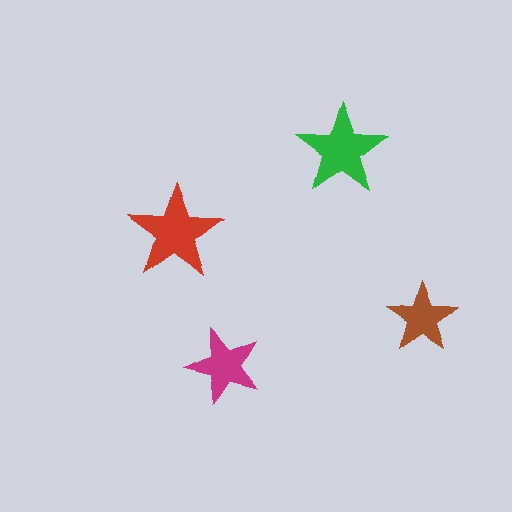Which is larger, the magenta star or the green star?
The green one.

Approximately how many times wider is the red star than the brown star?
About 1.5 times wider.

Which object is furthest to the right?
The brown star is rightmost.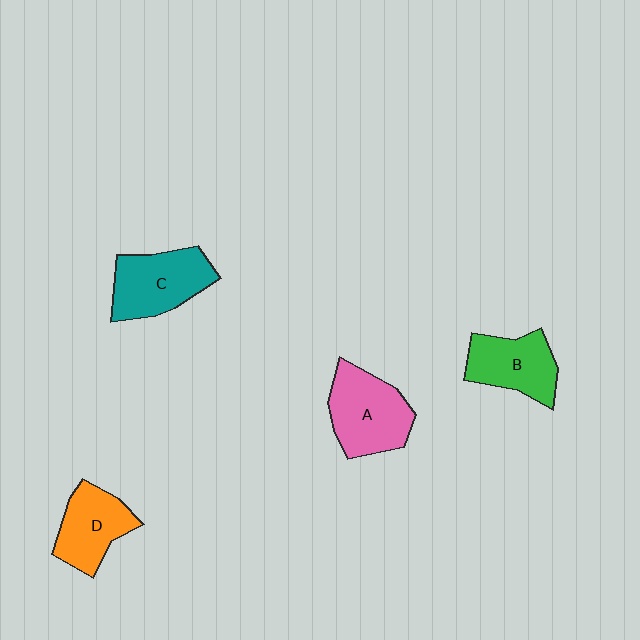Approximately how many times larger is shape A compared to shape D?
Approximately 1.2 times.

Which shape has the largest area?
Shape A (pink).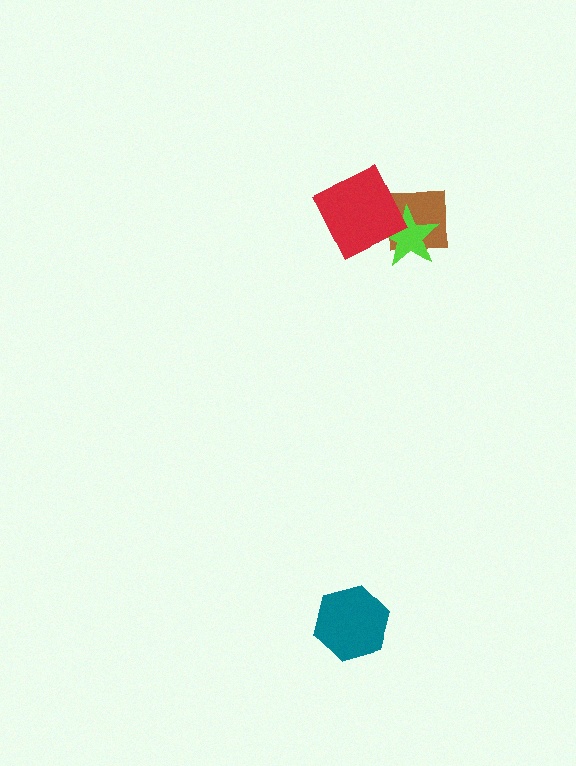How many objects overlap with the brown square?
2 objects overlap with the brown square.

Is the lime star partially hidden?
Yes, it is partially covered by another shape.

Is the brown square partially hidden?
Yes, it is partially covered by another shape.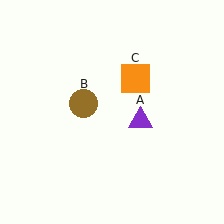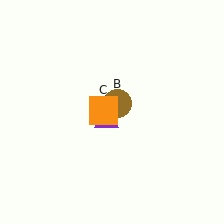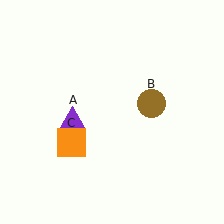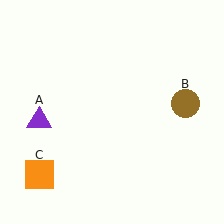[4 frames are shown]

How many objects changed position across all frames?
3 objects changed position: purple triangle (object A), brown circle (object B), orange square (object C).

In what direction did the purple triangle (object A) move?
The purple triangle (object A) moved left.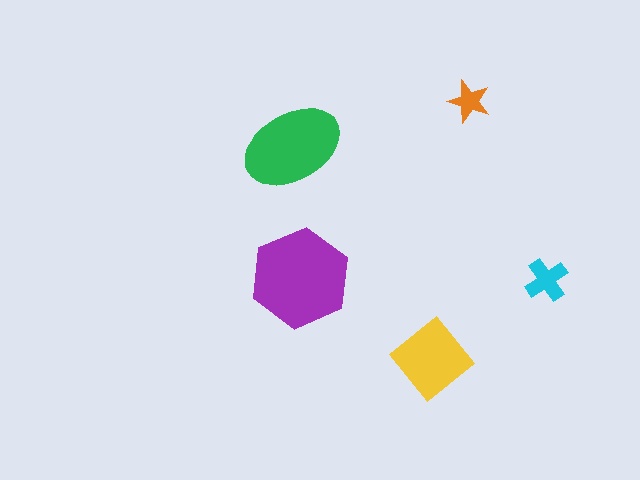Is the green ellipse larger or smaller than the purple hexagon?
Smaller.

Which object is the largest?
The purple hexagon.